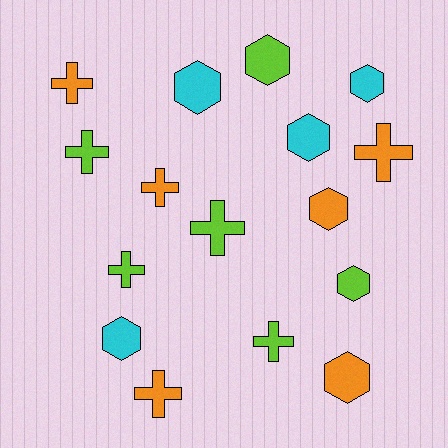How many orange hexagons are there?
There are 2 orange hexagons.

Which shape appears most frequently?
Hexagon, with 8 objects.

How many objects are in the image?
There are 16 objects.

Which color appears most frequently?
Orange, with 6 objects.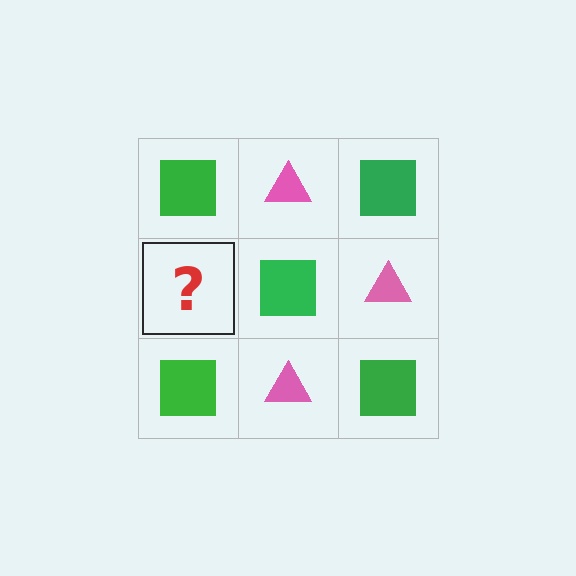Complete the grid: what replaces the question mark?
The question mark should be replaced with a pink triangle.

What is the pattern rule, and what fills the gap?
The rule is that it alternates green square and pink triangle in a checkerboard pattern. The gap should be filled with a pink triangle.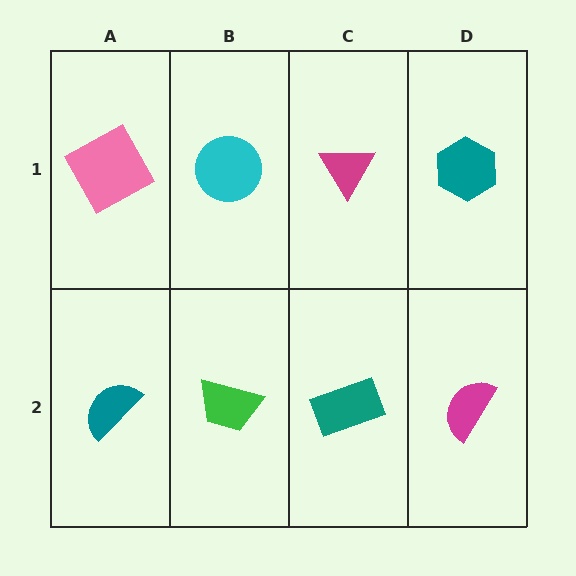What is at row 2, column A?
A teal semicircle.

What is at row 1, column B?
A cyan circle.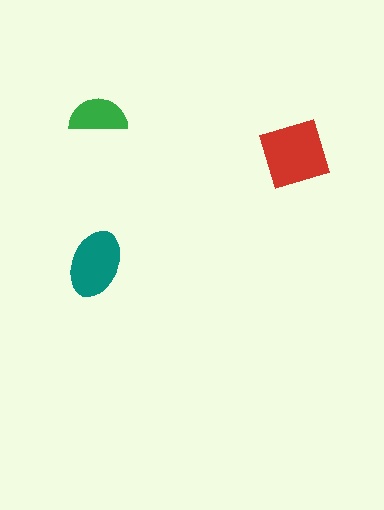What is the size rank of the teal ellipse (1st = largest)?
2nd.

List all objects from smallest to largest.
The green semicircle, the teal ellipse, the red square.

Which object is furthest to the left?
The teal ellipse is leftmost.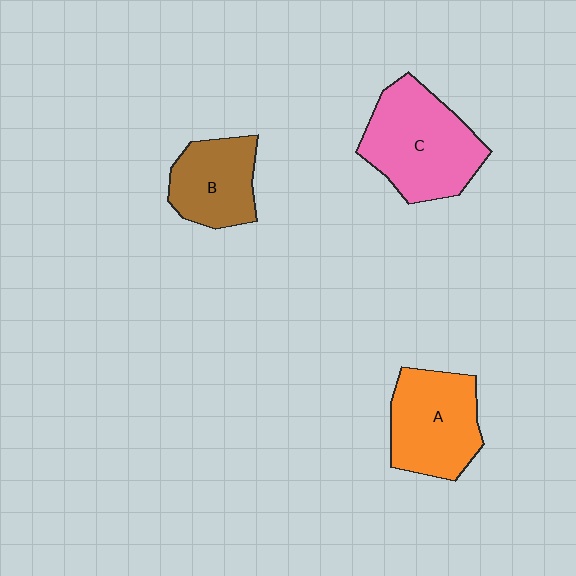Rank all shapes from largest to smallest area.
From largest to smallest: C (pink), A (orange), B (brown).